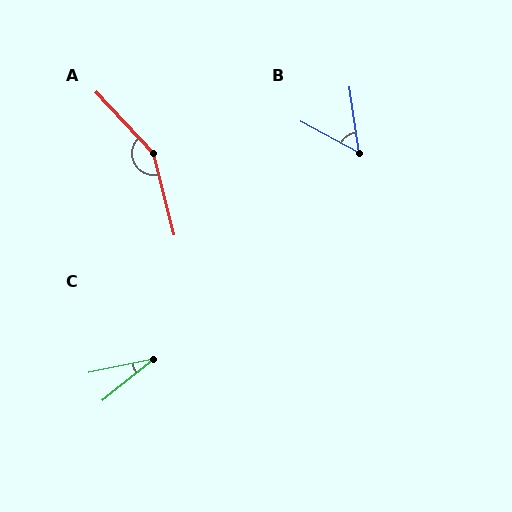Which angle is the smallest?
C, at approximately 27 degrees.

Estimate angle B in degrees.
Approximately 54 degrees.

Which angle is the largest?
A, at approximately 151 degrees.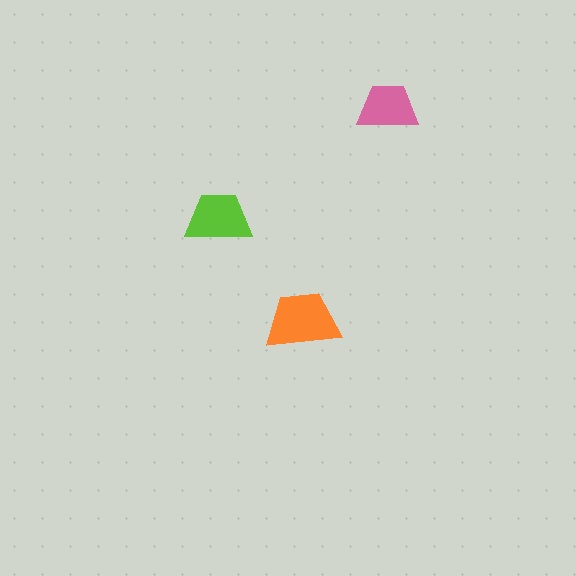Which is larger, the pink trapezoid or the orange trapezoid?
The orange one.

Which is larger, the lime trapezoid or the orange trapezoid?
The orange one.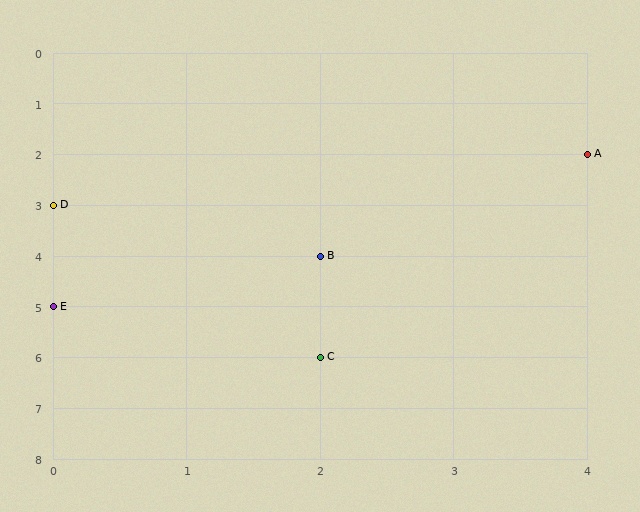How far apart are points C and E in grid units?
Points C and E are 2 columns and 1 row apart (about 2.2 grid units diagonally).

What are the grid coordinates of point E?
Point E is at grid coordinates (0, 5).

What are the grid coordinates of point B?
Point B is at grid coordinates (2, 4).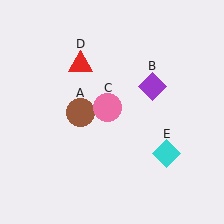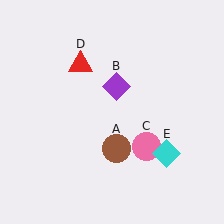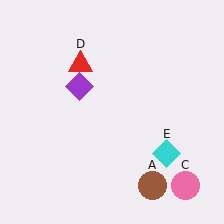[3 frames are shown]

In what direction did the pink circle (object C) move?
The pink circle (object C) moved down and to the right.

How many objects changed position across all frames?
3 objects changed position: brown circle (object A), purple diamond (object B), pink circle (object C).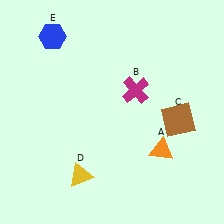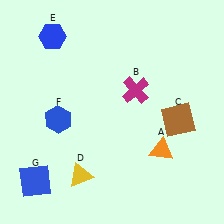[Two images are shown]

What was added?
A blue hexagon (F), a blue square (G) were added in Image 2.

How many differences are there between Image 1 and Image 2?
There are 2 differences between the two images.